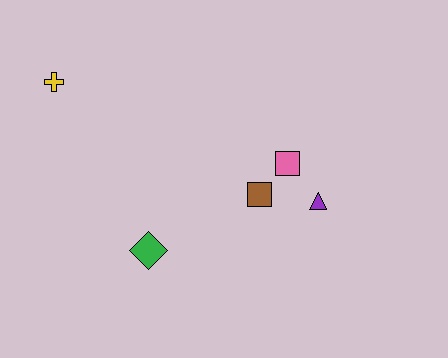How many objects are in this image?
There are 5 objects.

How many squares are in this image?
There are 2 squares.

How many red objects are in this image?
There are no red objects.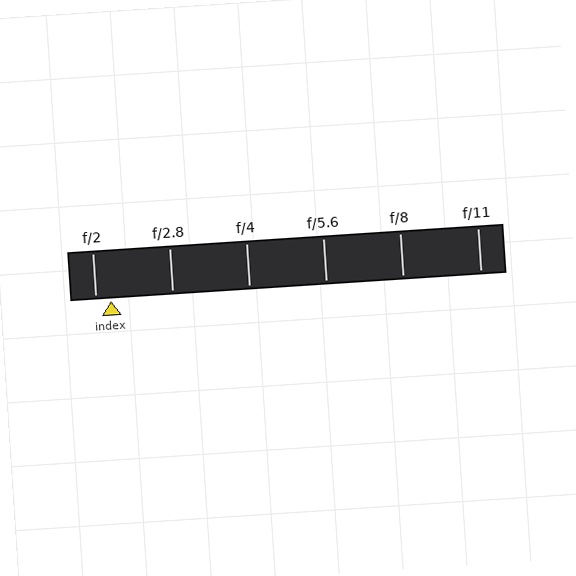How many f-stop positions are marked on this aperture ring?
There are 6 f-stop positions marked.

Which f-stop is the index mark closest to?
The index mark is closest to f/2.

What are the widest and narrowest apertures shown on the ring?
The widest aperture shown is f/2 and the narrowest is f/11.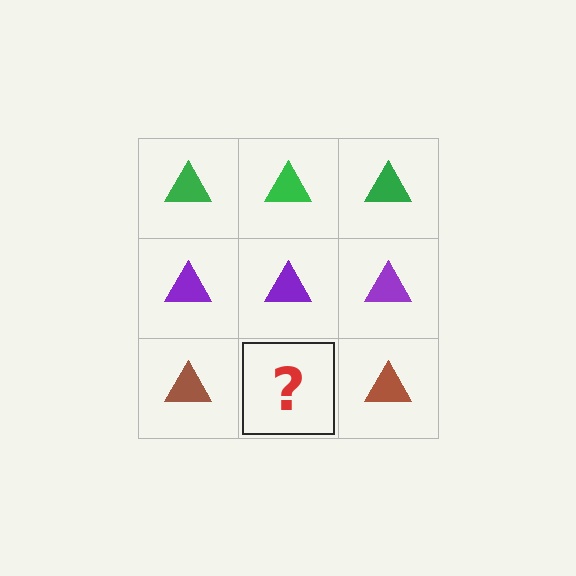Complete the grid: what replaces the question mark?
The question mark should be replaced with a brown triangle.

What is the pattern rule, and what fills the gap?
The rule is that each row has a consistent color. The gap should be filled with a brown triangle.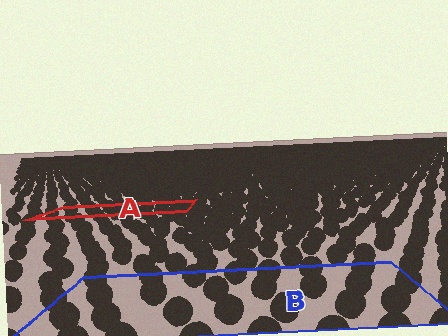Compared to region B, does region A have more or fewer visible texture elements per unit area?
Region A has more texture elements per unit area — they are packed more densely because it is farther away.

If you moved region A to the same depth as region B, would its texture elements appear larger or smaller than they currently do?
They would appear larger. At a closer depth, the same texture elements are projected at a bigger on-screen size.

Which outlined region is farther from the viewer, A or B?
Region A is farther from the viewer — the texture elements inside it appear smaller and more densely packed.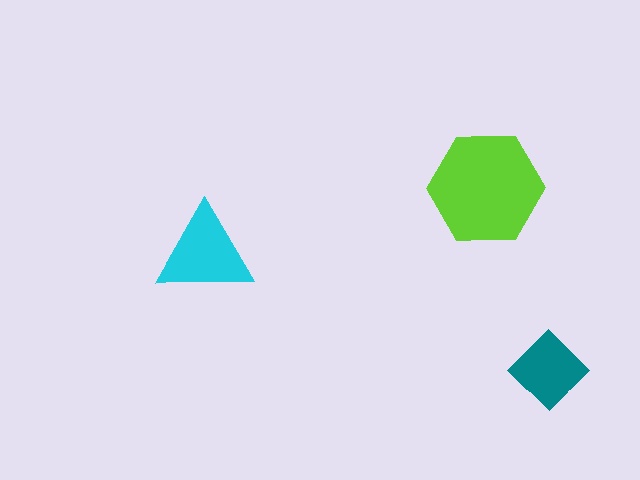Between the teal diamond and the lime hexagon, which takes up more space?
The lime hexagon.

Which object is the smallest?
The teal diamond.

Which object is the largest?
The lime hexagon.